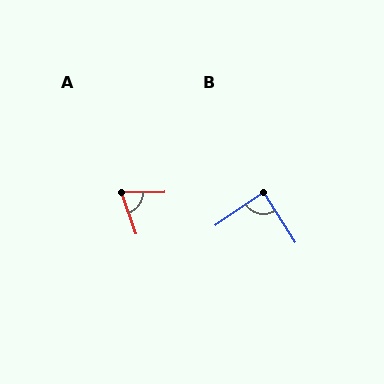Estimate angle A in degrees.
Approximately 71 degrees.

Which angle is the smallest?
A, at approximately 71 degrees.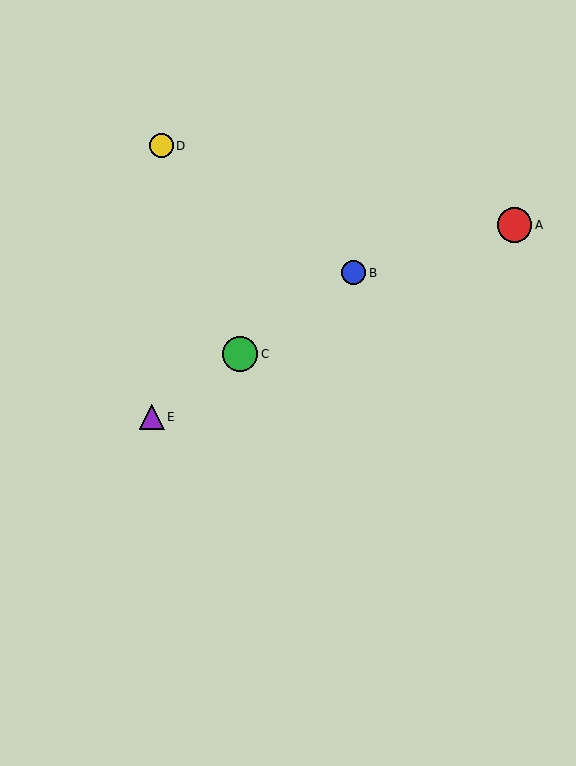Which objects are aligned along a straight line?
Objects B, C, E are aligned along a straight line.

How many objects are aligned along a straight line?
3 objects (B, C, E) are aligned along a straight line.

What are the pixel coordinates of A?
Object A is at (515, 225).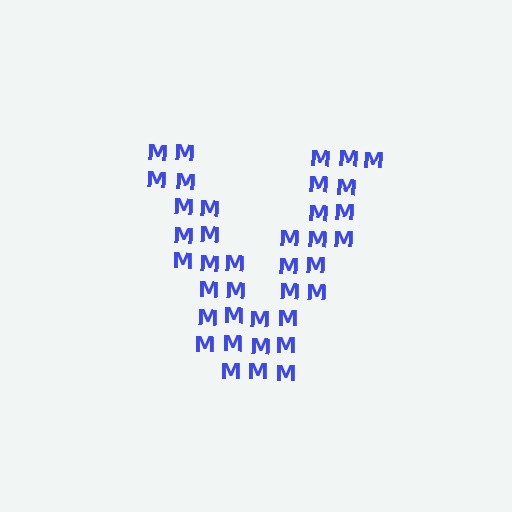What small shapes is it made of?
It is made of small letter M's.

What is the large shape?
The large shape is the letter V.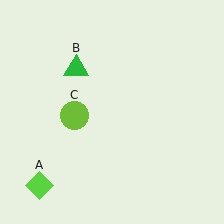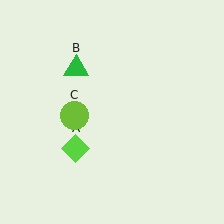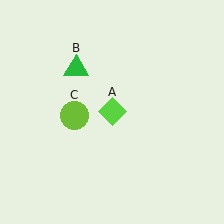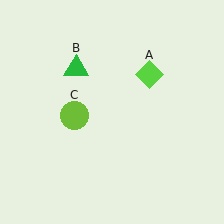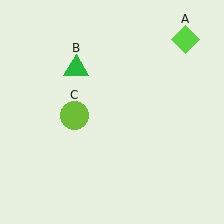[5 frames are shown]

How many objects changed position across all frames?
1 object changed position: lime diamond (object A).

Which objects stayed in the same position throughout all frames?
Green triangle (object B) and lime circle (object C) remained stationary.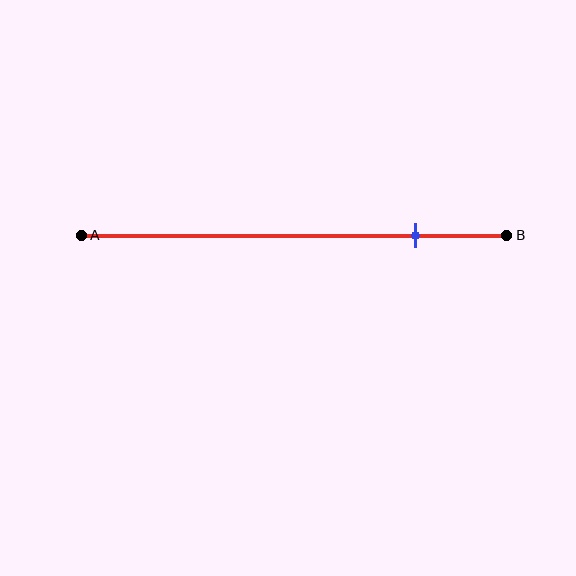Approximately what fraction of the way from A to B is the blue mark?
The blue mark is approximately 80% of the way from A to B.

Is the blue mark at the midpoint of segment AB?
No, the mark is at about 80% from A, not at the 50% midpoint.